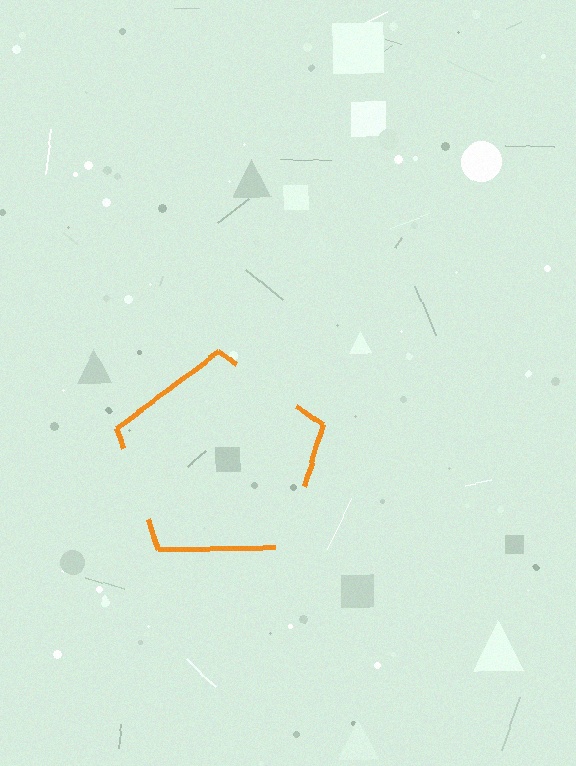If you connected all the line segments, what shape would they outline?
They would outline a pentagon.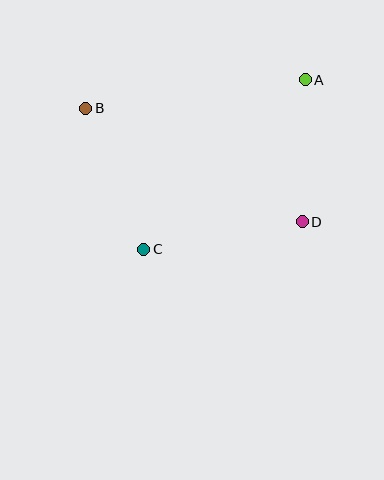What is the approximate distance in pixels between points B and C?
The distance between B and C is approximately 153 pixels.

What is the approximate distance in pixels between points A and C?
The distance between A and C is approximately 235 pixels.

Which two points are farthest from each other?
Points B and D are farthest from each other.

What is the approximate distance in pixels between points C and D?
The distance between C and D is approximately 161 pixels.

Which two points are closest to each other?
Points A and D are closest to each other.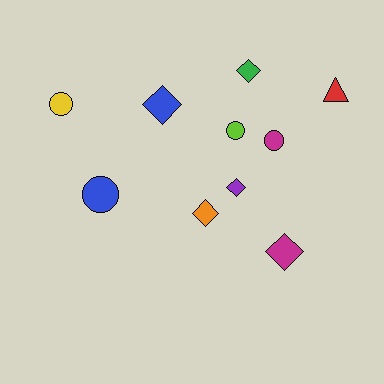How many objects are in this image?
There are 10 objects.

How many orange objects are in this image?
There is 1 orange object.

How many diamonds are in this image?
There are 5 diamonds.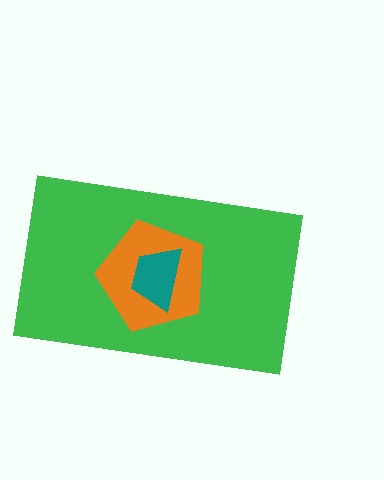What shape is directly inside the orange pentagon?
The teal trapezoid.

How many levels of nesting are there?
3.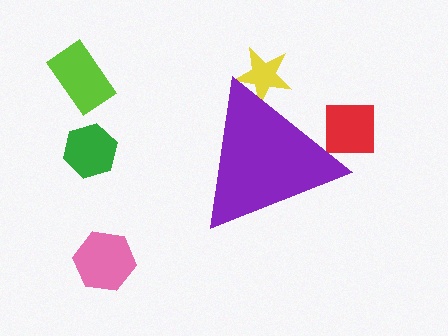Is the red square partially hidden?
Yes, the red square is partially hidden behind the purple triangle.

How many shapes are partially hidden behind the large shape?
2 shapes are partially hidden.